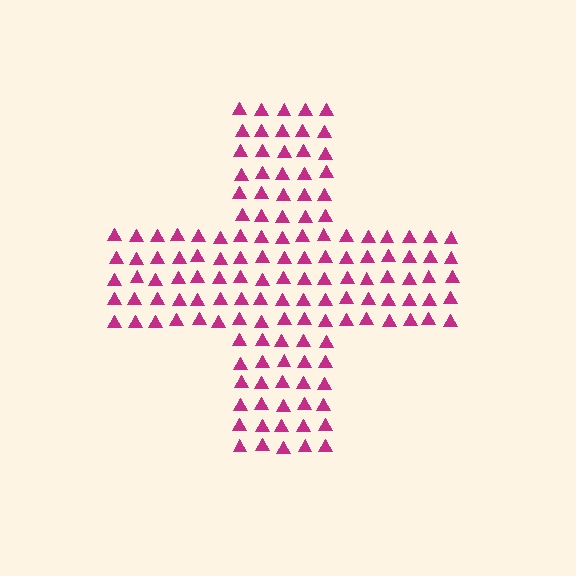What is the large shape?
The large shape is a cross.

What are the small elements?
The small elements are triangles.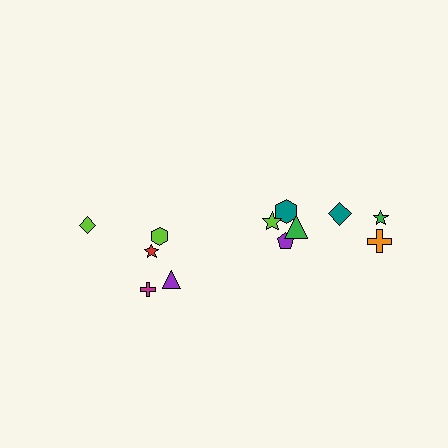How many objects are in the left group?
There are 5 objects.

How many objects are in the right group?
There are 7 objects.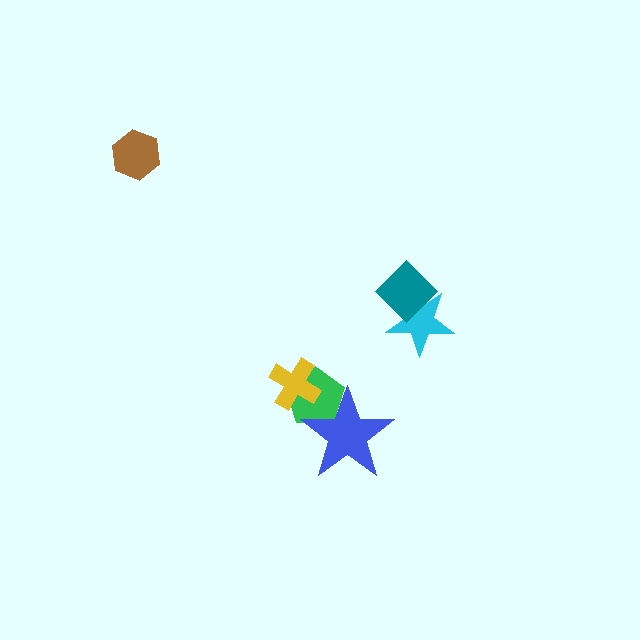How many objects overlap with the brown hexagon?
0 objects overlap with the brown hexagon.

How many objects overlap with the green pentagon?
2 objects overlap with the green pentagon.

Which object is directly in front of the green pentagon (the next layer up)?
The yellow cross is directly in front of the green pentagon.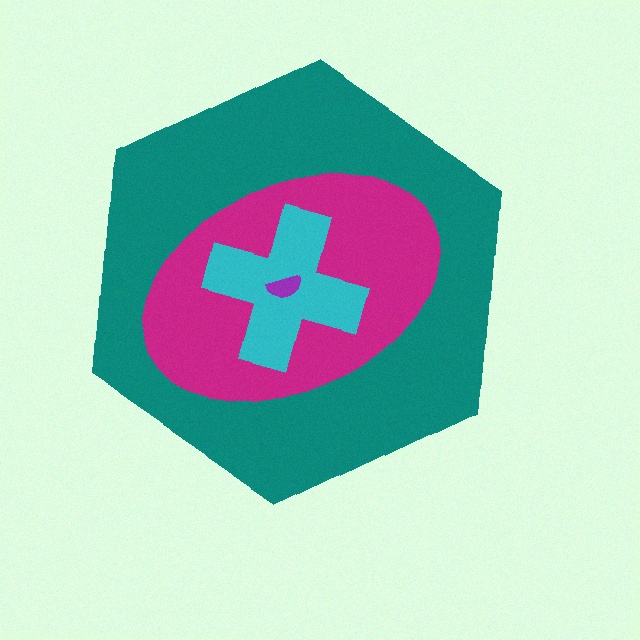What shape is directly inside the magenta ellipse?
The cyan cross.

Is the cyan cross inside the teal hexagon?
Yes.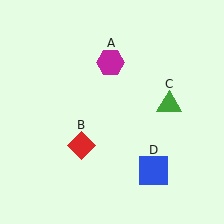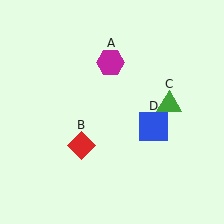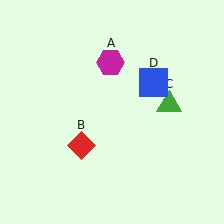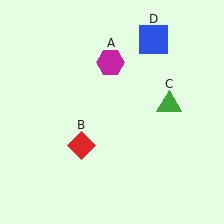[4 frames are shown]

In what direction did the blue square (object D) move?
The blue square (object D) moved up.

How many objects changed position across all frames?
1 object changed position: blue square (object D).